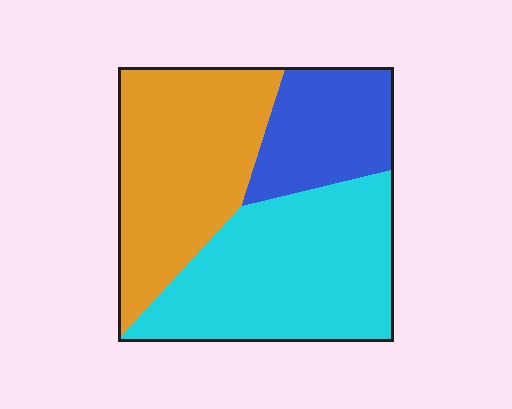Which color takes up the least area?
Blue, at roughly 20%.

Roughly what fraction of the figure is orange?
Orange takes up between a quarter and a half of the figure.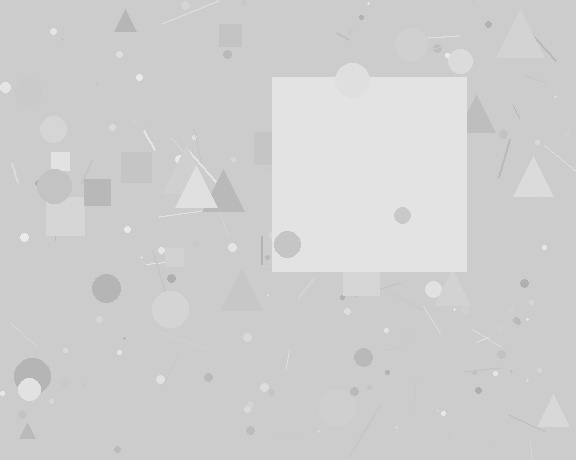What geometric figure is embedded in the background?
A square is embedded in the background.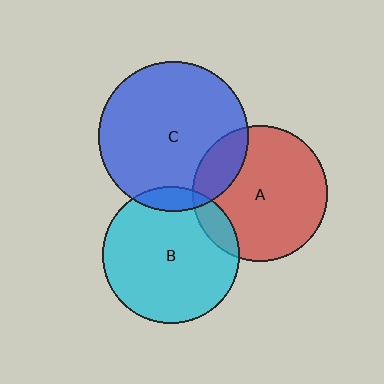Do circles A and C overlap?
Yes.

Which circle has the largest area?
Circle C (blue).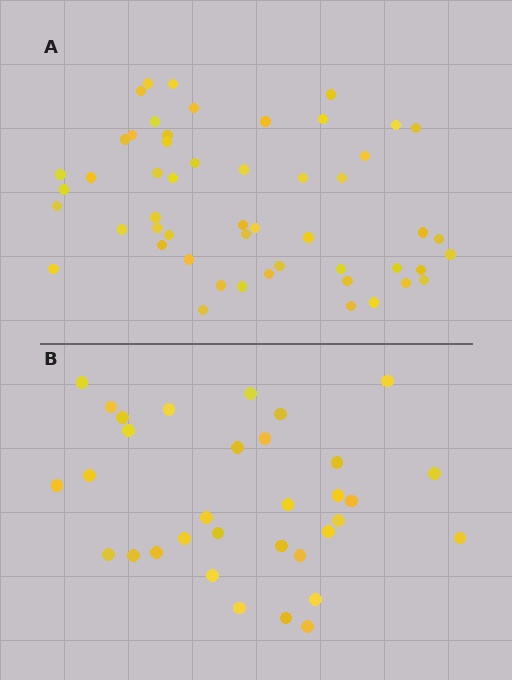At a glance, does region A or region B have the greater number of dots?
Region A (the top region) has more dots.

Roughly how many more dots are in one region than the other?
Region A has approximately 20 more dots than region B.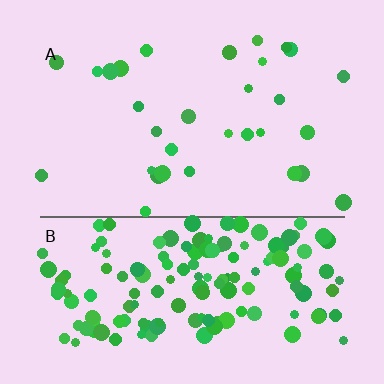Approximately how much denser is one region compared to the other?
Approximately 5.0× — region B over region A.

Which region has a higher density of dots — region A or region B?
B (the bottom).